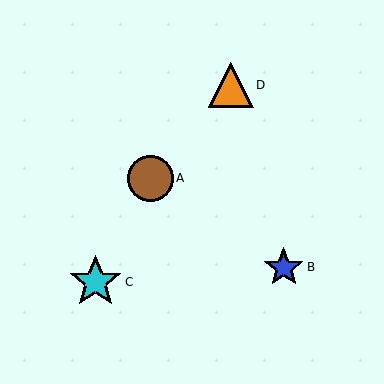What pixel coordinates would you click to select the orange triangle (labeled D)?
Click at (231, 85) to select the orange triangle D.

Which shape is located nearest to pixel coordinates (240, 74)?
The orange triangle (labeled D) at (231, 85) is nearest to that location.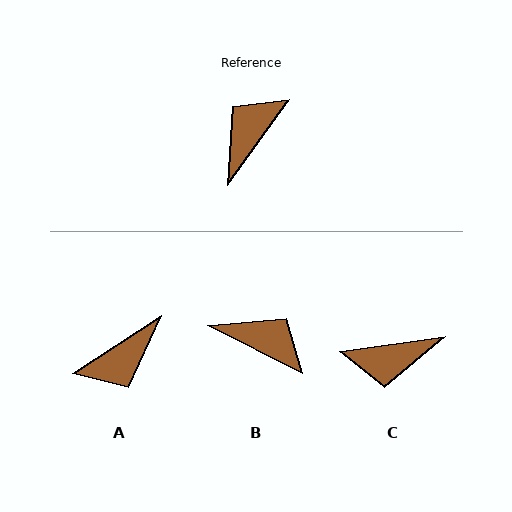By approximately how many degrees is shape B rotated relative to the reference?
Approximately 81 degrees clockwise.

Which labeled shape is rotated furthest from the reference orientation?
A, about 159 degrees away.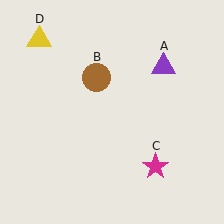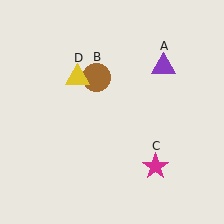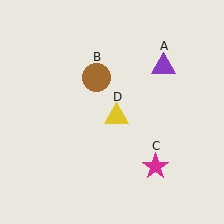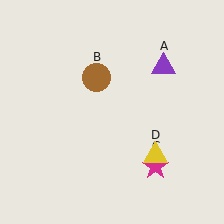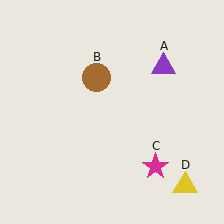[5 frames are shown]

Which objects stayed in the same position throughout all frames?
Purple triangle (object A) and brown circle (object B) and magenta star (object C) remained stationary.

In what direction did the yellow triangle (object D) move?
The yellow triangle (object D) moved down and to the right.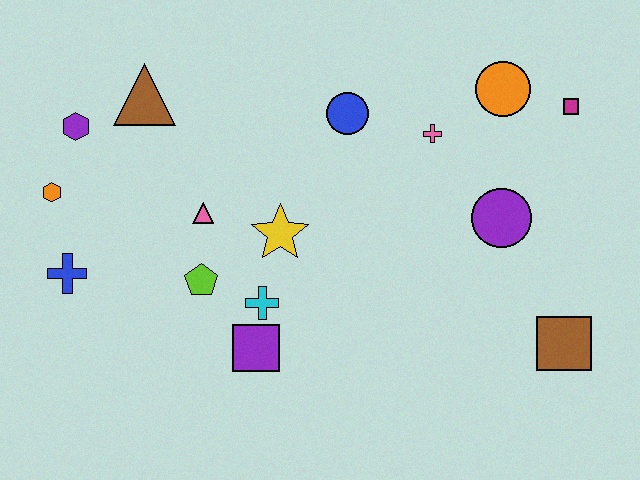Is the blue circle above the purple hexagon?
Yes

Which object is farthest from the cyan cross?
The magenta square is farthest from the cyan cross.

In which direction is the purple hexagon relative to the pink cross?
The purple hexagon is to the left of the pink cross.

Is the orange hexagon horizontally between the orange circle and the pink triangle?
No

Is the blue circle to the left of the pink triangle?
No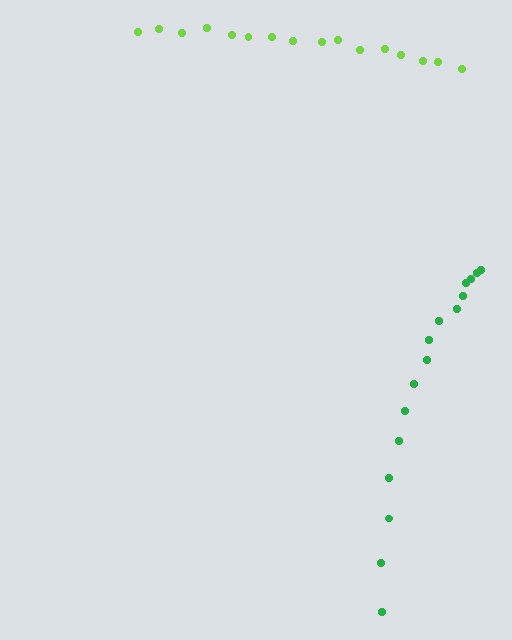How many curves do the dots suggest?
There are 2 distinct paths.